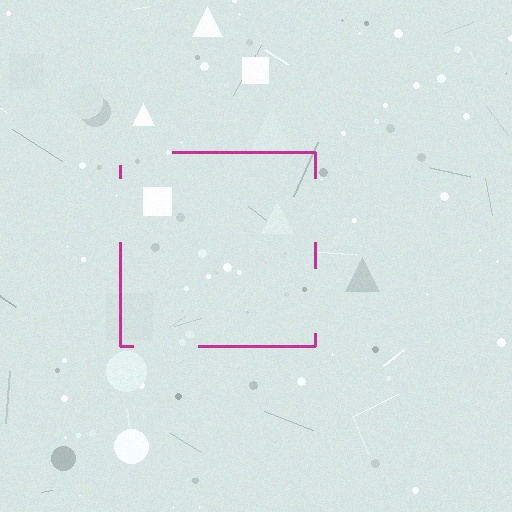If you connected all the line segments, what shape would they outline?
They would outline a square.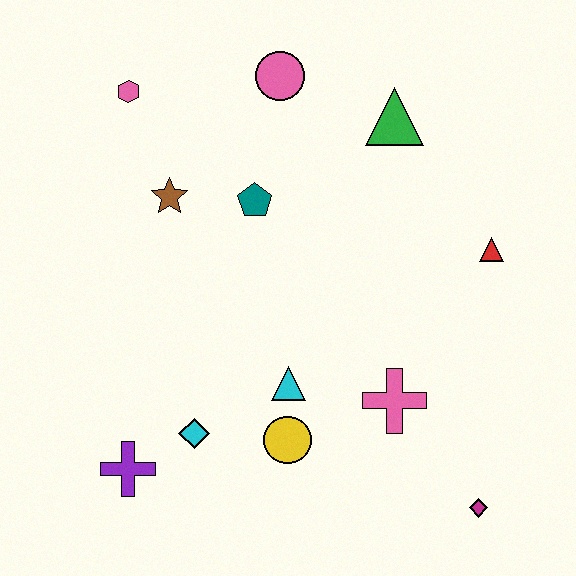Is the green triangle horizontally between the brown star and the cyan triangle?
No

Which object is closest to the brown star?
The teal pentagon is closest to the brown star.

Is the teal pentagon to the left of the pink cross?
Yes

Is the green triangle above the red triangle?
Yes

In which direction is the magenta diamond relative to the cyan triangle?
The magenta diamond is to the right of the cyan triangle.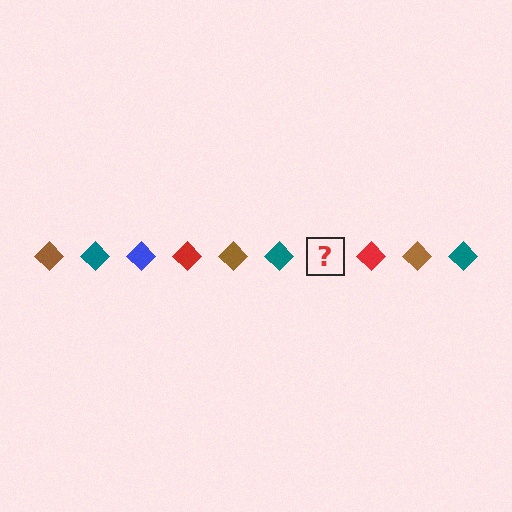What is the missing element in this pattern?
The missing element is a blue diamond.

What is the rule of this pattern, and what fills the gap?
The rule is that the pattern cycles through brown, teal, blue, red diamonds. The gap should be filled with a blue diamond.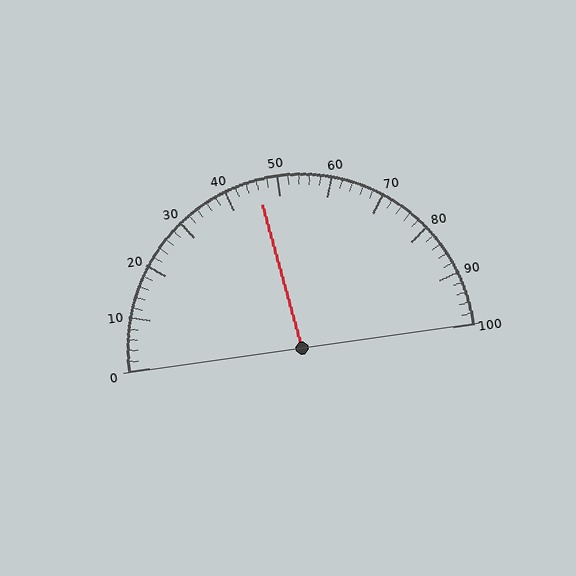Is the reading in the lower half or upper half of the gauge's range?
The reading is in the lower half of the range (0 to 100).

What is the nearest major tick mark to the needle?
The nearest major tick mark is 50.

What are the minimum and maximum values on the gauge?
The gauge ranges from 0 to 100.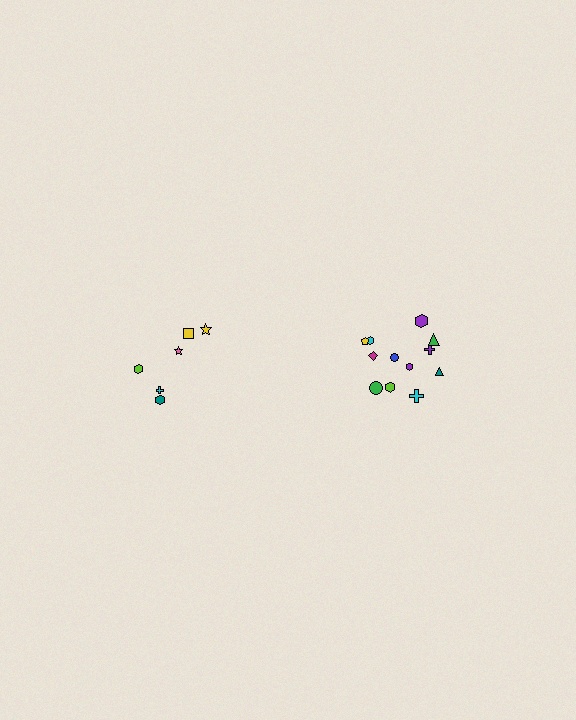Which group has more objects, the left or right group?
The right group.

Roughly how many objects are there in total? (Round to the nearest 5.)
Roughly 20 objects in total.